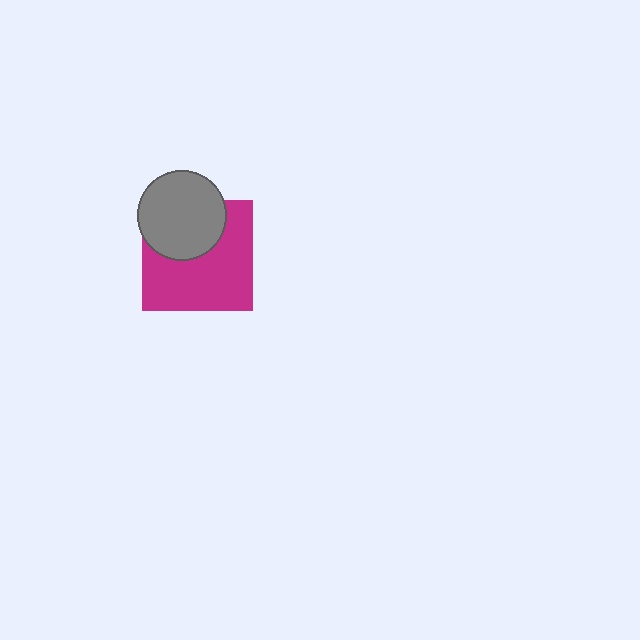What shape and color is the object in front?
The object in front is a gray circle.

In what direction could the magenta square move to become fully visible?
The magenta square could move down. That would shift it out from behind the gray circle entirely.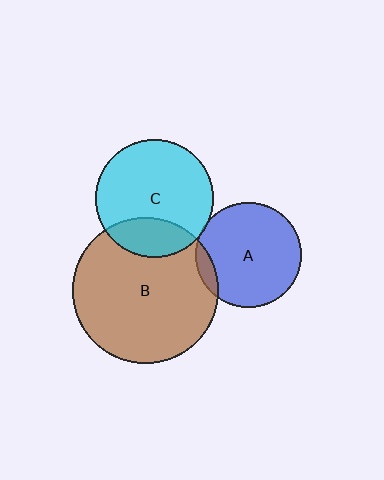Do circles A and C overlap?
Yes.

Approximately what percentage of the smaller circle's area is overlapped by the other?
Approximately 5%.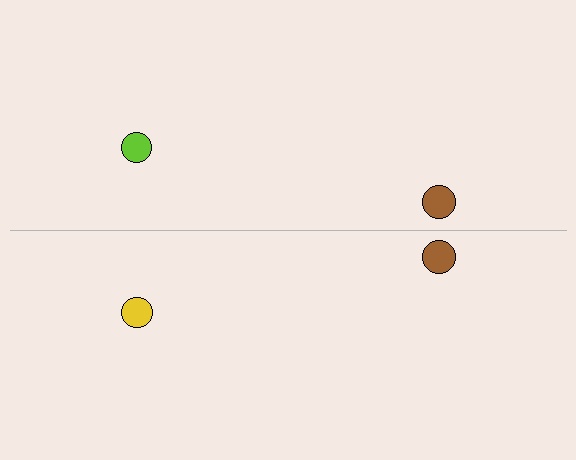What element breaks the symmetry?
The yellow circle on the bottom side breaks the symmetry — its mirror counterpart is lime.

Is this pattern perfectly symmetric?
No, the pattern is not perfectly symmetric. The yellow circle on the bottom side breaks the symmetry — its mirror counterpart is lime.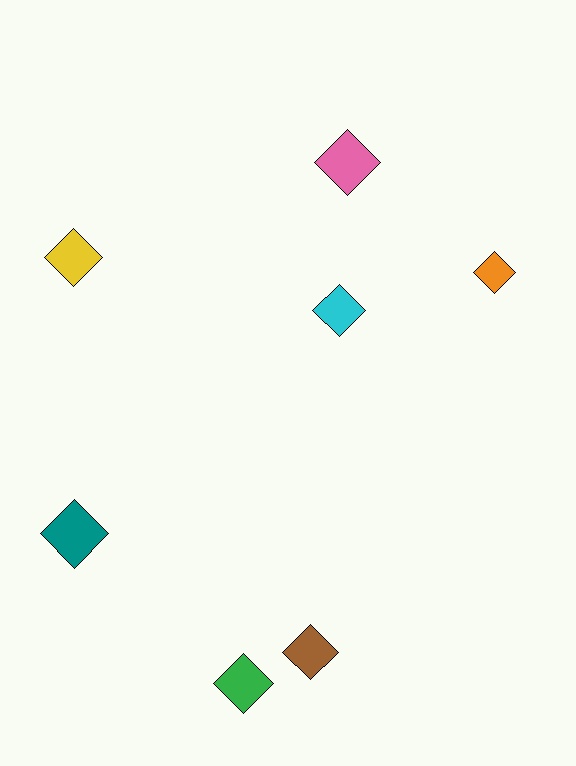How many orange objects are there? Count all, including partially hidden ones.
There is 1 orange object.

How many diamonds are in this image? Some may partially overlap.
There are 7 diamonds.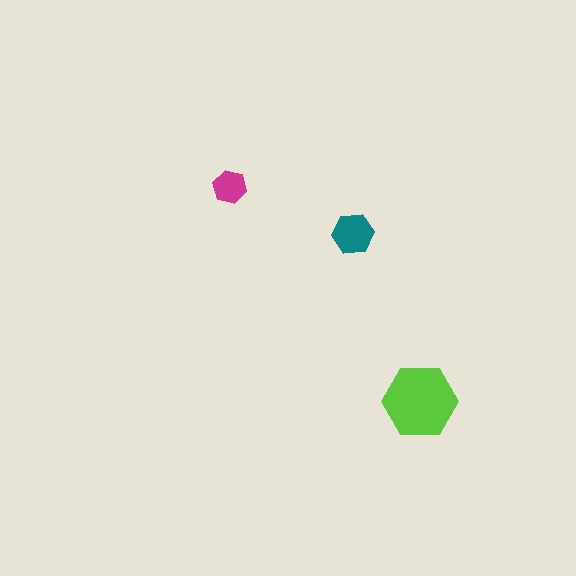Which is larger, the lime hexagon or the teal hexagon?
The lime one.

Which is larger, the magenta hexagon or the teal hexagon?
The teal one.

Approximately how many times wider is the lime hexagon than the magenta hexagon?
About 2 times wider.